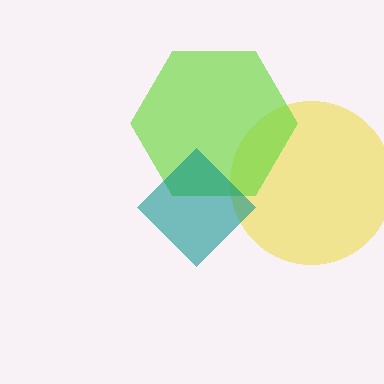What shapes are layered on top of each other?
The layered shapes are: a yellow circle, a lime hexagon, a teal diamond.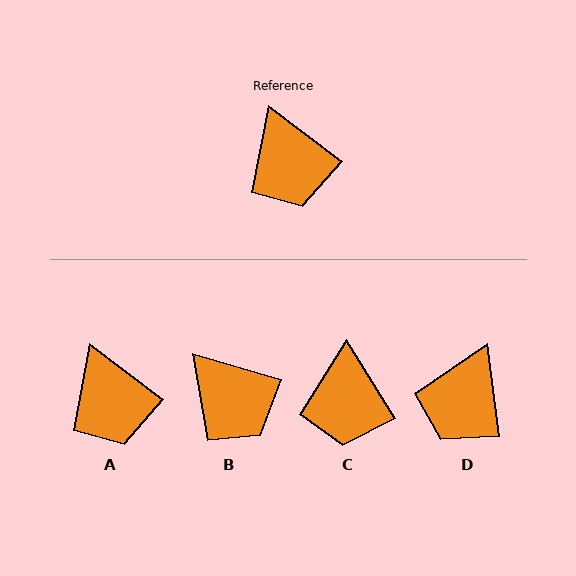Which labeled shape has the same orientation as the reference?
A.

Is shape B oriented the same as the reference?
No, it is off by about 21 degrees.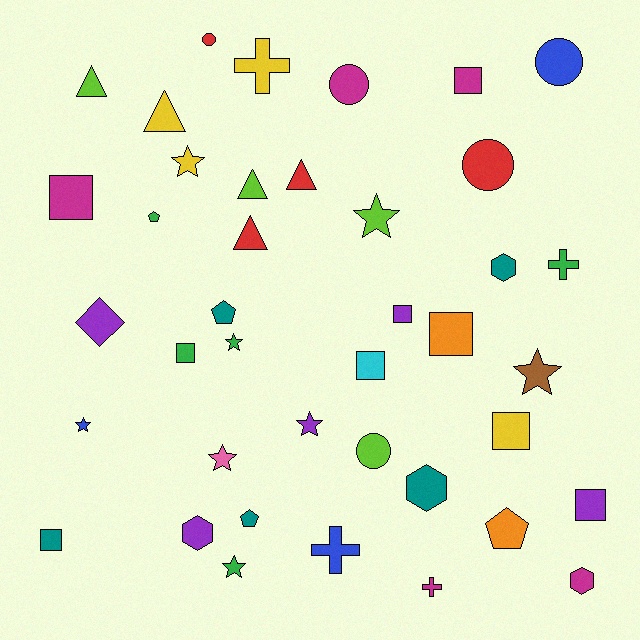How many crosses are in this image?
There are 4 crosses.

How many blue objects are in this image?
There are 3 blue objects.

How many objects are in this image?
There are 40 objects.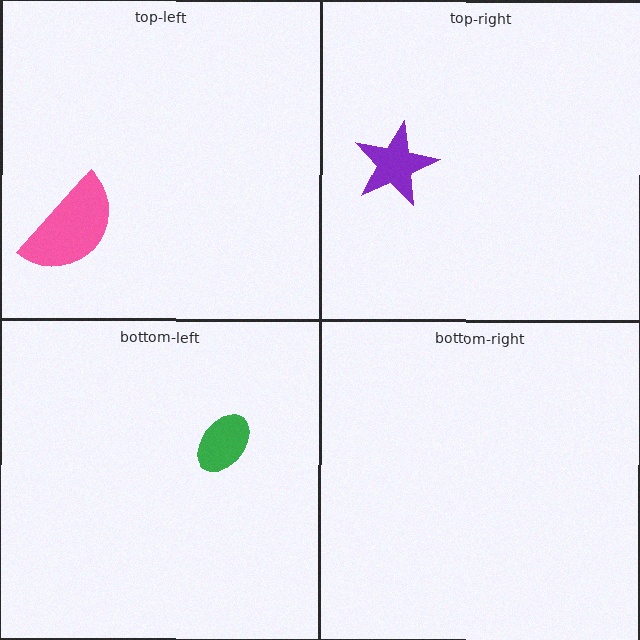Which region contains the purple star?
The top-right region.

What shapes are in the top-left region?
The pink semicircle.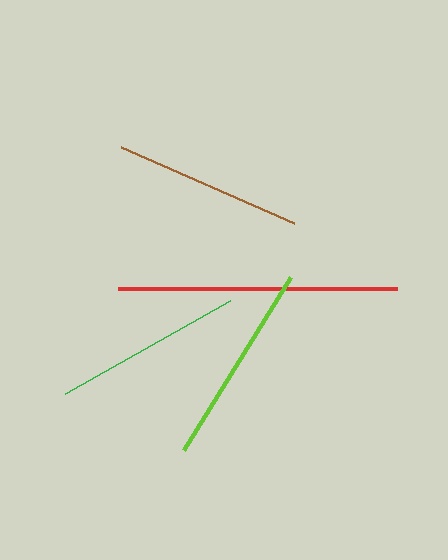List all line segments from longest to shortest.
From longest to shortest: red, lime, green, brown.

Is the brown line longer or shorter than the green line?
The green line is longer than the brown line.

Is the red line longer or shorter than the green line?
The red line is longer than the green line.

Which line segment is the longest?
The red line is the longest at approximately 279 pixels.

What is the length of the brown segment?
The brown segment is approximately 189 pixels long.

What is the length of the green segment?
The green segment is approximately 190 pixels long.